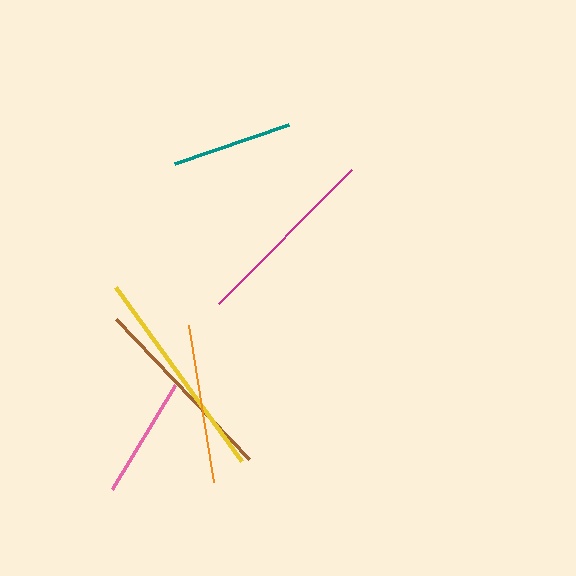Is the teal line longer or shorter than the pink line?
The pink line is longer than the teal line.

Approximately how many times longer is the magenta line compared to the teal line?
The magenta line is approximately 1.6 times the length of the teal line.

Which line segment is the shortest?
The teal line is the shortest at approximately 121 pixels.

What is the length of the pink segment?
The pink segment is approximately 122 pixels long.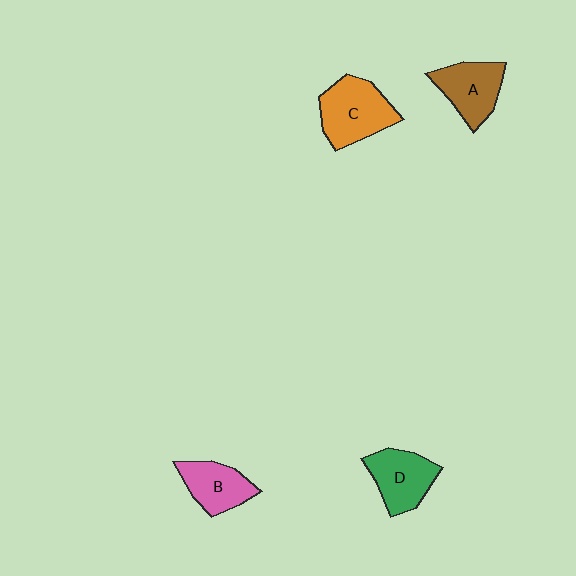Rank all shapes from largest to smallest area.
From largest to smallest: C (orange), D (green), A (brown), B (pink).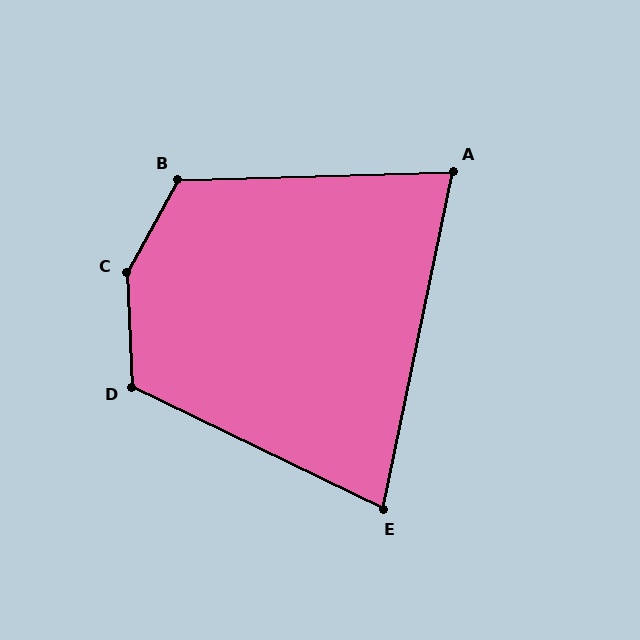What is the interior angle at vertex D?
Approximately 119 degrees (obtuse).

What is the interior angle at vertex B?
Approximately 121 degrees (obtuse).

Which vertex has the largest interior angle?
C, at approximately 148 degrees.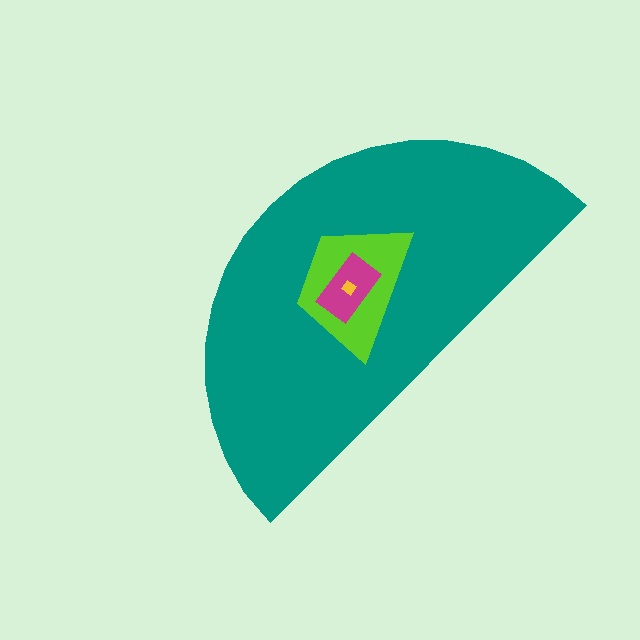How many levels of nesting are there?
4.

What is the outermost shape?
The teal semicircle.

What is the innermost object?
The yellow diamond.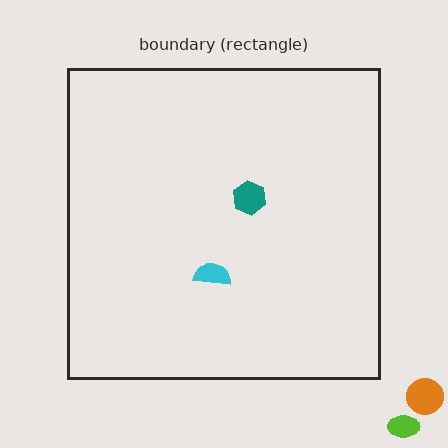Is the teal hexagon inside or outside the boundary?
Inside.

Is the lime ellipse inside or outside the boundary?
Outside.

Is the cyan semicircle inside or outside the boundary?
Inside.